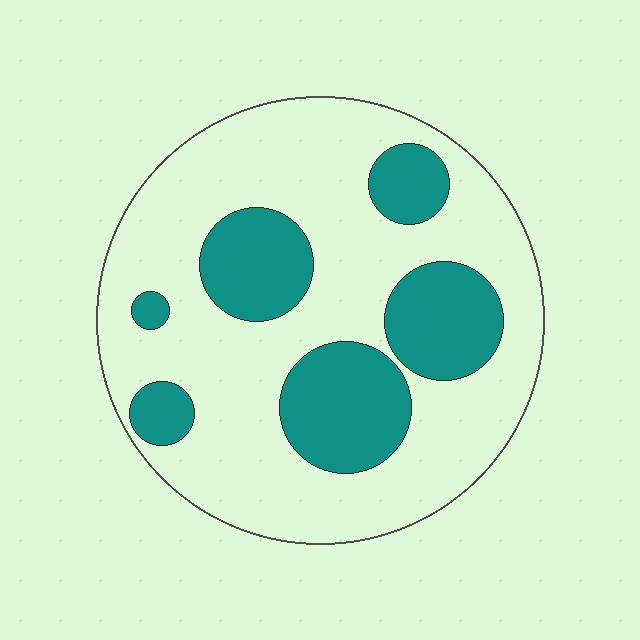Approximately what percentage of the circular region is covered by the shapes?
Approximately 30%.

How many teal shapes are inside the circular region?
6.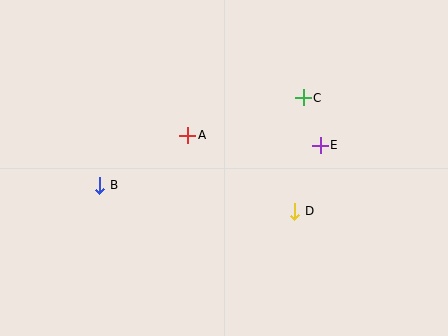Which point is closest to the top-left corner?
Point B is closest to the top-left corner.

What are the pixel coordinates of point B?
Point B is at (100, 185).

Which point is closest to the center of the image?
Point A at (188, 135) is closest to the center.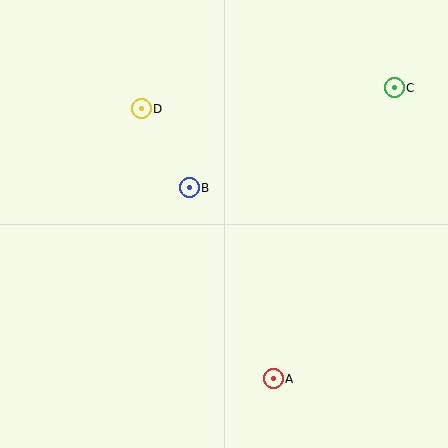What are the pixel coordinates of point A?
Point A is at (273, 379).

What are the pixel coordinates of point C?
Point C is at (394, 88).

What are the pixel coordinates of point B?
Point B is at (189, 188).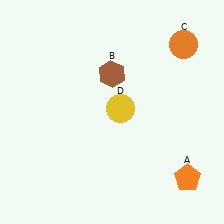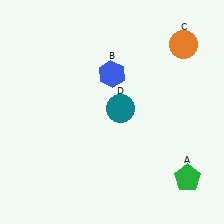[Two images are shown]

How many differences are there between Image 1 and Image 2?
There are 3 differences between the two images.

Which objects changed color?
A changed from orange to green. B changed from brown to blue. D changed from yellow to teal.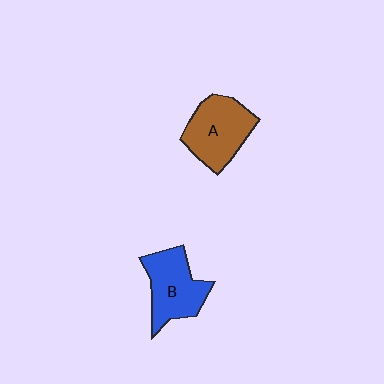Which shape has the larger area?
Shape A (brown).